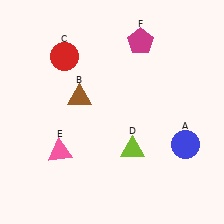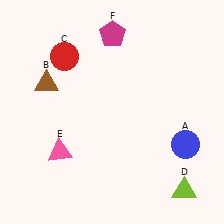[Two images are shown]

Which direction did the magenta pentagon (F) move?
The magenta pentagon (F) moved left.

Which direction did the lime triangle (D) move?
The lime triangle (D) moved right.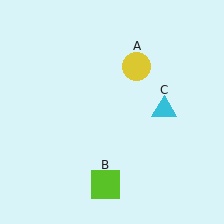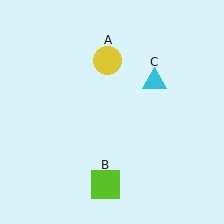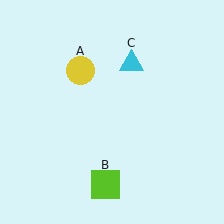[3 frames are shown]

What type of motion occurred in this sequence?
The yellow circle (object A), cyan triangle (object C) rotated counterclockwise around the center of the scene.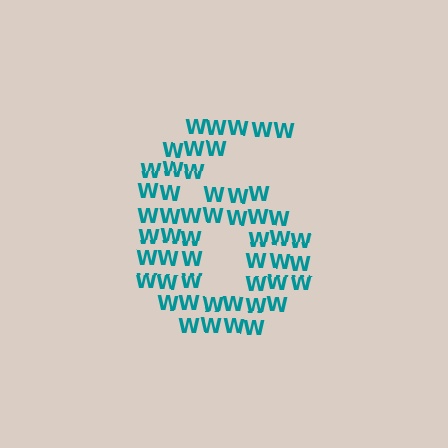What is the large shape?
The large shape is the digit 6.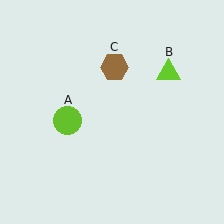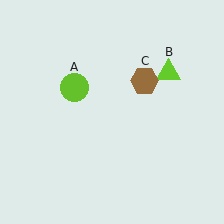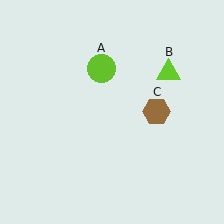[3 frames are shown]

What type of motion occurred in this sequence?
The lime circle (object A), brown hexagon (object C) rotated clockwise around the center of the scene.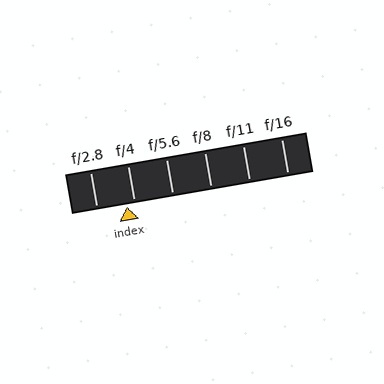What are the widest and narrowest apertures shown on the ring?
The widest aperture shown is f/2.8 and the narrowest is f/16.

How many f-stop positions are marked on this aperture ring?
There are 6 f-stop positions marked.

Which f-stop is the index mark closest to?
The index mark is closest to f/4.